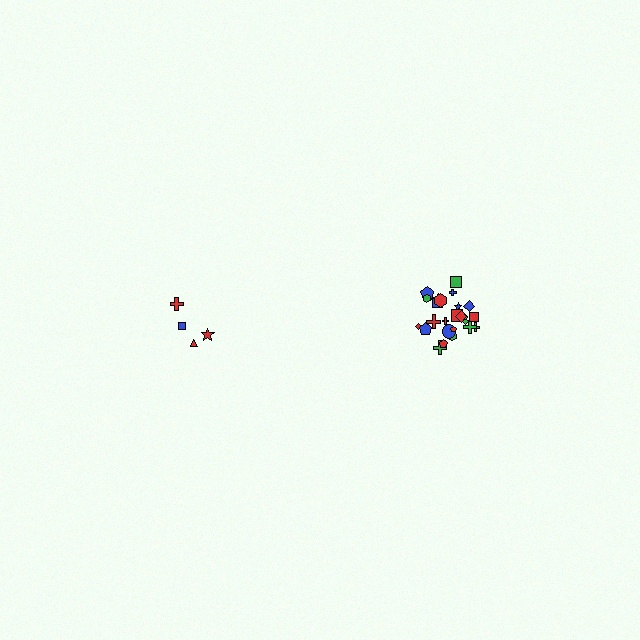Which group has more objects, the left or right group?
The right group.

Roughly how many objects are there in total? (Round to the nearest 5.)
Roughly 30 objects in total.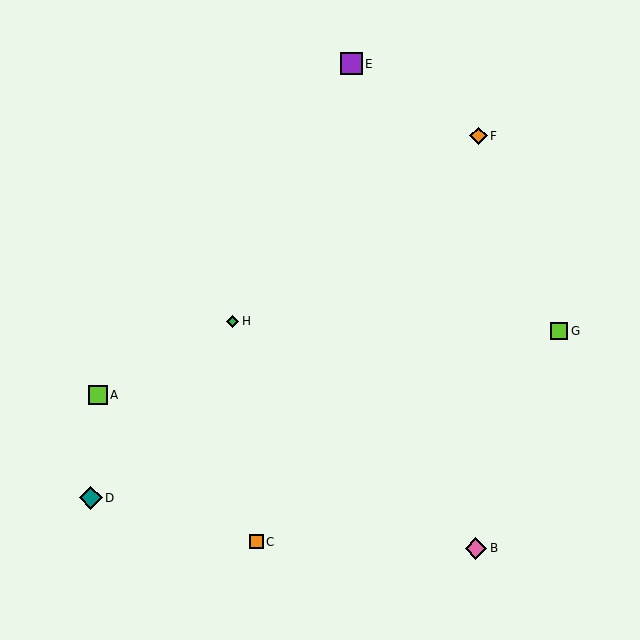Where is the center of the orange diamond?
The center of the orange diamond is at (478, 136).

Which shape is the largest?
The teal diamond (labeled D) is the largest.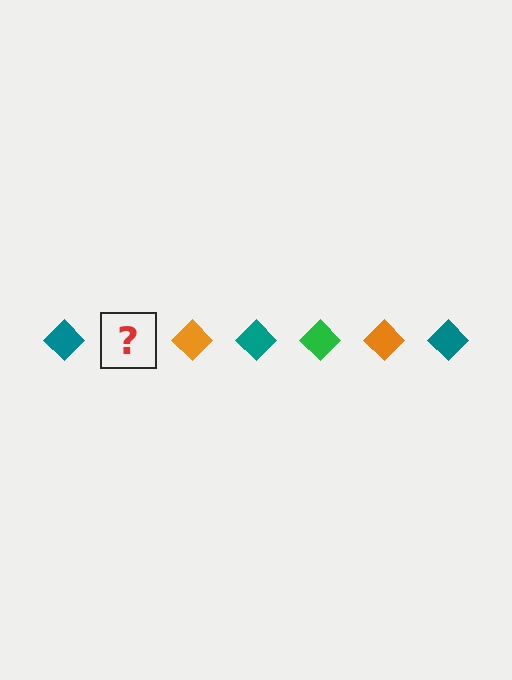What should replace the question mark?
The question mark should be replaced with a green diamond.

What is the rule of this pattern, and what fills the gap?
The rule is that the pattern cycles through teal, green, orange diamonds. The gap should be filled with a green diamond.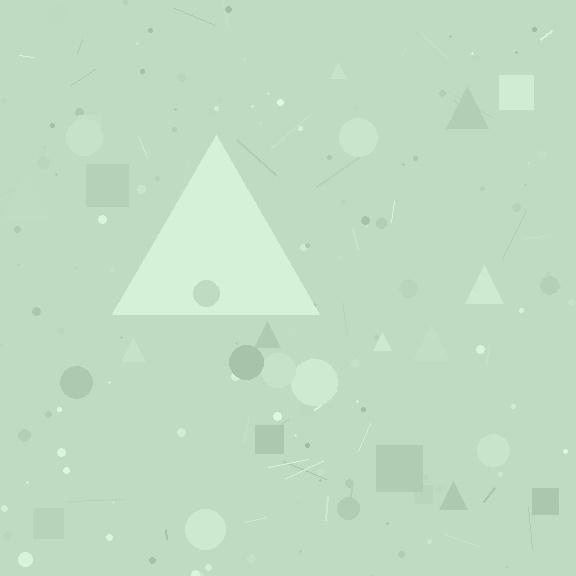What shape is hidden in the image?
A triangle is hidden in the image.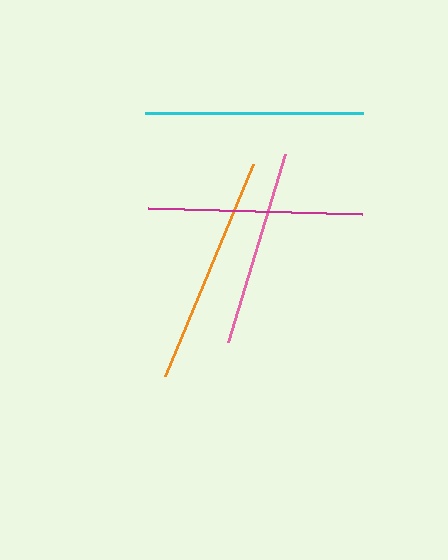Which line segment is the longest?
The orange line is the longest at approximately 229 pixels.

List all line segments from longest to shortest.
From longest to shortest: orange, cyan, magenta, pink.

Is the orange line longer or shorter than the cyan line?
The orange line is longer than the cyan line.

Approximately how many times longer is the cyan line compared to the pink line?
The cyan line is approximately 1.1 times the length of the pink line.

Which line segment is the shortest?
The pink line is the shortest at approximately 197 pixels.